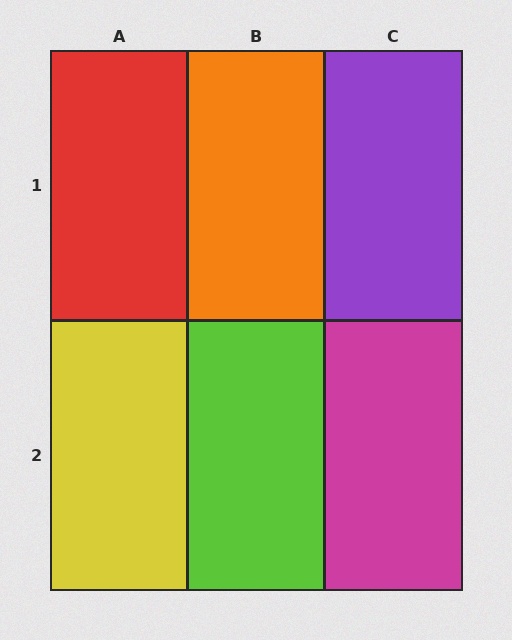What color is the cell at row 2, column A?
Yellow.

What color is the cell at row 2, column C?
Magenta.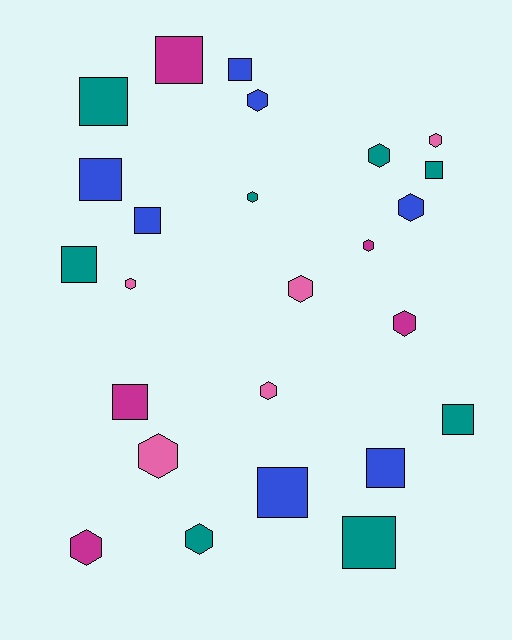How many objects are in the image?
There are 25 objects.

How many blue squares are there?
There are 5 blue squares.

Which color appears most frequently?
Teal, with 8 objects.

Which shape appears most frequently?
Hexagon, with 13 objects.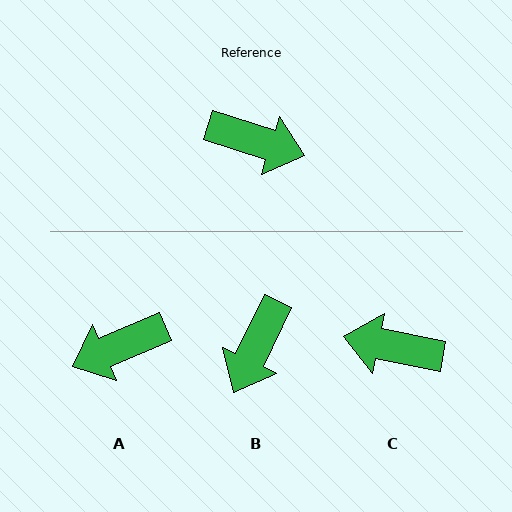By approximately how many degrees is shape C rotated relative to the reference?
Approximately 174 degrees clockwise.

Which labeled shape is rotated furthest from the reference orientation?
C, about 174 degrees away.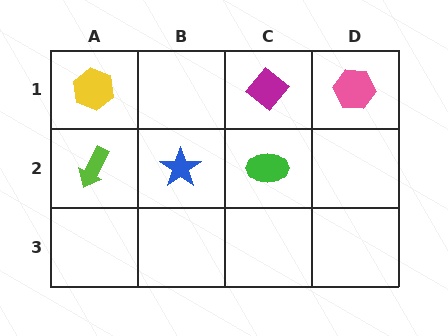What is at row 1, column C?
A magenta diamond.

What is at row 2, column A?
A lime arrow.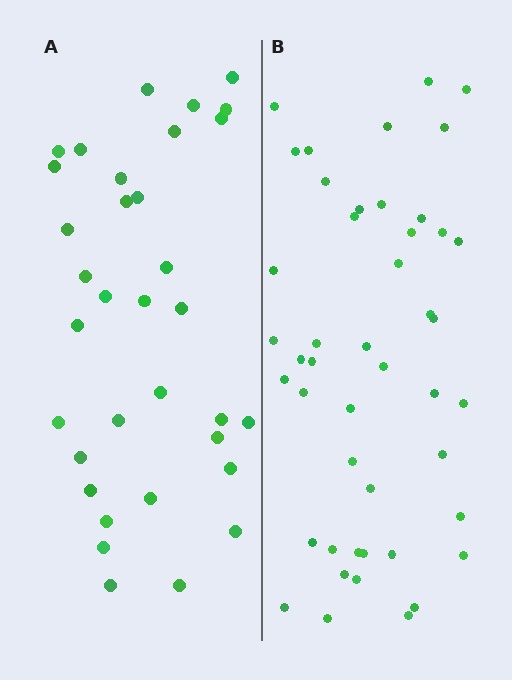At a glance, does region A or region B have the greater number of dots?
Region B (the right region) has more dots.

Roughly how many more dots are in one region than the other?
Region B has roughly 12 or so more dots than region A.